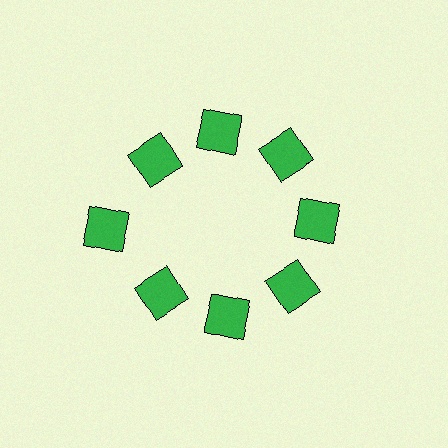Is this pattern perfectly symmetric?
No. The 8 green squares are arranged in a ring, but one element near the 9 o'clock position is pushed outward from the center, breaking the 8-fold rotational symmetry.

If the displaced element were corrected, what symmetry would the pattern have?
It would have 8-fold rotational symmetry — the pattern would map onto itself every 45 degrees.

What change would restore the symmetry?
The symmetry would be restored by moving it inward, back onto the ring so that all 8 squares sit at equal angles and equal distance from the center.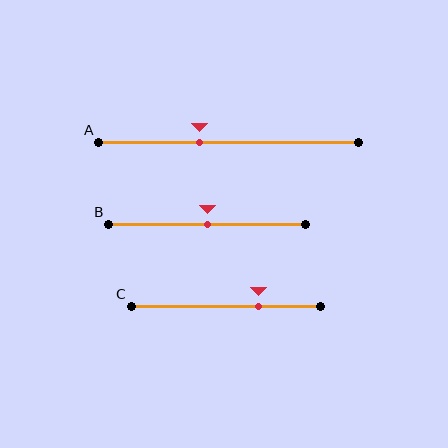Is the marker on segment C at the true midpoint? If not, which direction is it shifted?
No, the marker on segment C is shifted to the right by about 17% of the segment length.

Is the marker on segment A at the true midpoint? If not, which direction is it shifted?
No, the marker on segment A is shifted to the left by about 11% of the segment length.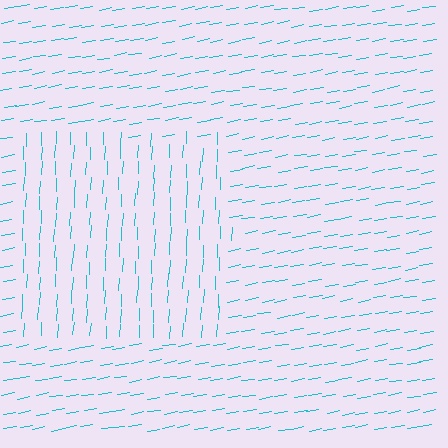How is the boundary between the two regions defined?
The boundary is defined purely by a change in line orientation (approximately 78 degrees difference). All lines are the same color and thickness.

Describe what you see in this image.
The image is filled with small cyan line segments. A rectangle region in the image has lines oriented differently from the surrounding lines, creating a visible texture boundary.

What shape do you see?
I see a rectangle.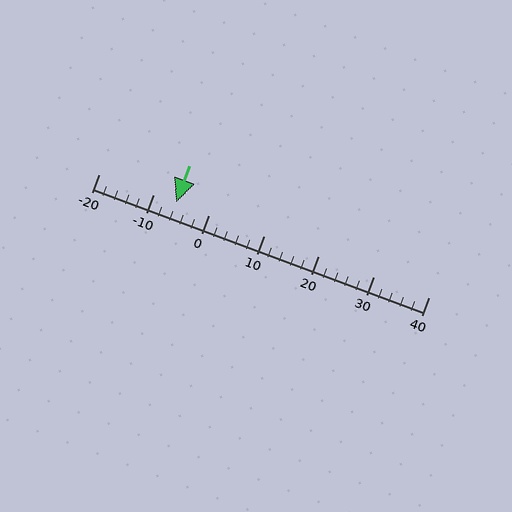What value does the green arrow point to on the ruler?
The green arrow points to approximately -6.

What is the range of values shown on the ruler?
The ruler shows values from -20 to 40.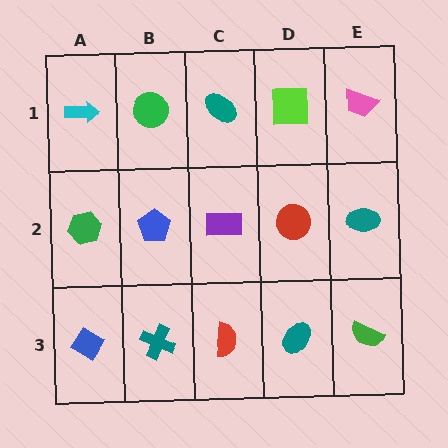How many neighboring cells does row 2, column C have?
4.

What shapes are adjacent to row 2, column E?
A pink trapezoid (row 1, column E), a green semicircle (row 3, column E), a red circle (row 2, column D).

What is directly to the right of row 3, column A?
A teal cross.